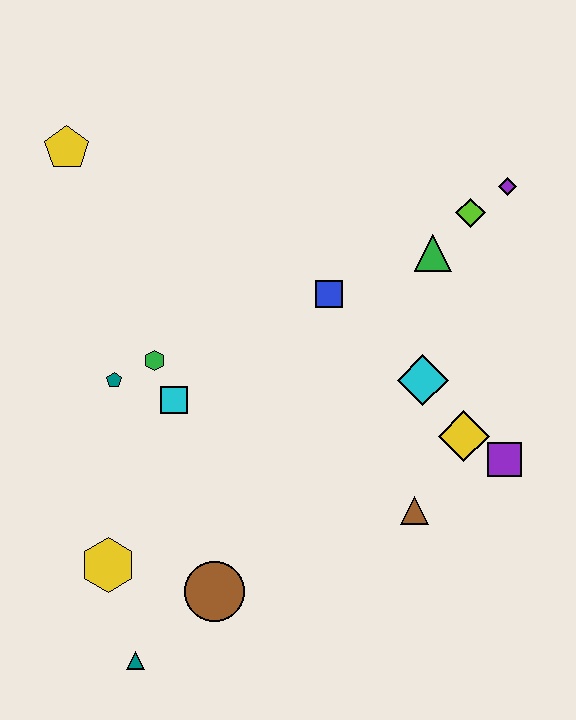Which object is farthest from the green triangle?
The teal triangle is farthest from the green triangle.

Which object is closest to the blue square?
The green triangle is closest to the blue square.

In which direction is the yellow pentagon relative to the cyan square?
The yellow pentagon is above the cyan square.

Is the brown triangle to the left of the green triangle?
Yes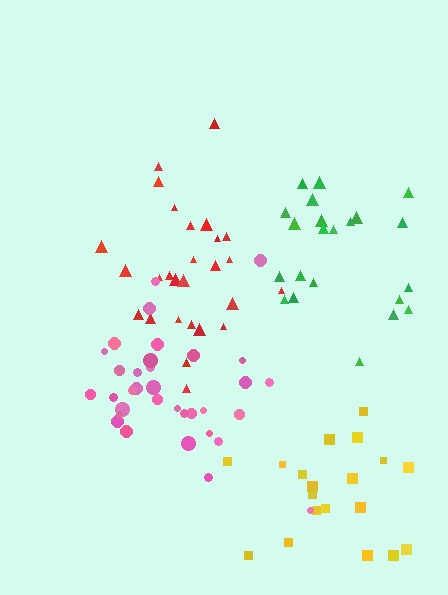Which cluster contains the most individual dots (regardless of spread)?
Pink (35).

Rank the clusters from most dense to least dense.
pink, red, green, yellow.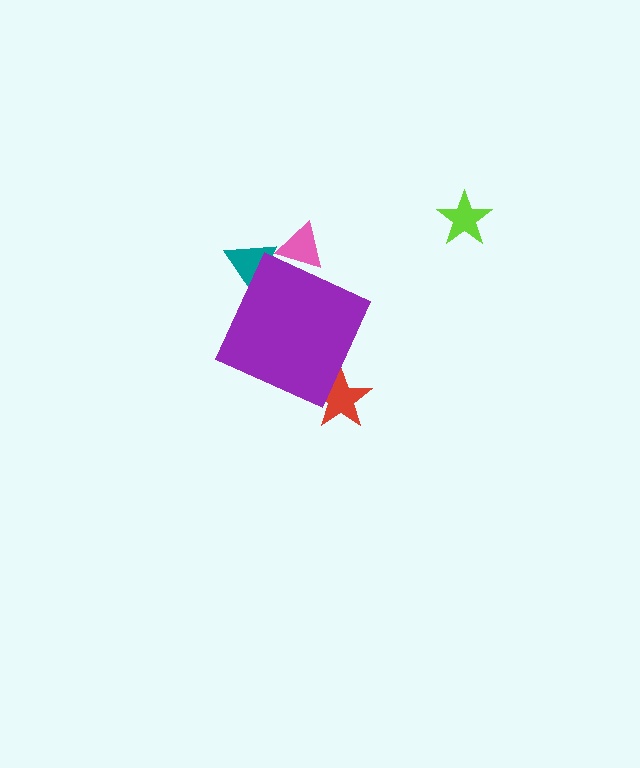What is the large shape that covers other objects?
A purple diamond.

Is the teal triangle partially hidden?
Yes, the teal triangle is partially hidden behind the purple diamond.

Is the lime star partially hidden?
No, the lime star is fully visible.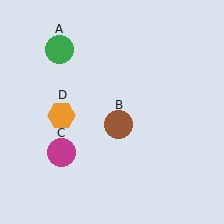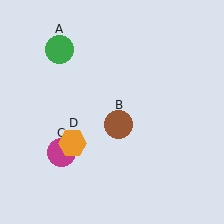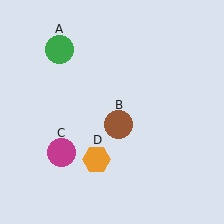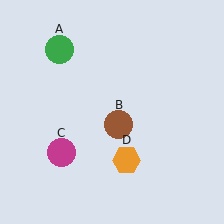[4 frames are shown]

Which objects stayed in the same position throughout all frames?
Green circle (object A) and brown circle (object B) and magenta circle (object C) remained stationary.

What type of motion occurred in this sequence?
The orange hexagon (object D) rotated counterclockwise around the center of the scene.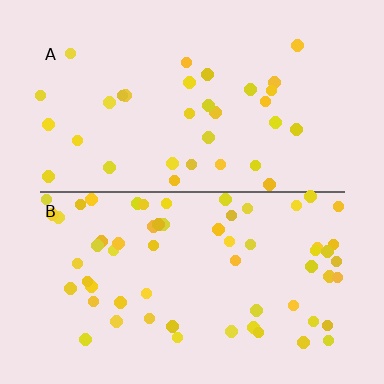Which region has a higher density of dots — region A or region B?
B (the bottom).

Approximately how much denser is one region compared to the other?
Approximately 1.9× — region B over region A.